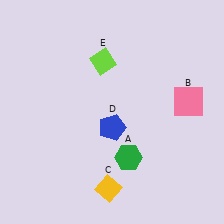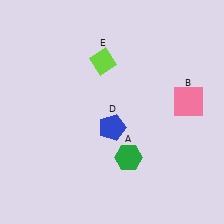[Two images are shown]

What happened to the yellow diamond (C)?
The yellow diamond (C) was removed in Image 2. It was in the bottom-left area of Image 1.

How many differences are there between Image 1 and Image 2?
There is 1 difference between the two images.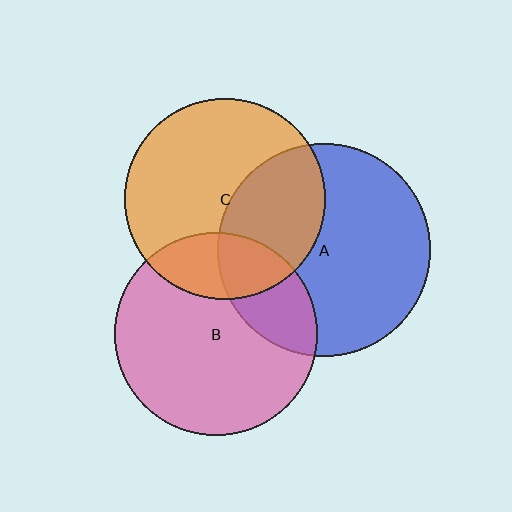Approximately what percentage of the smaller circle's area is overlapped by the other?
Approximately 25%.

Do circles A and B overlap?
Yes.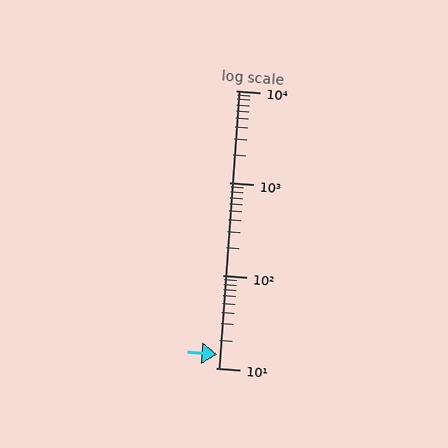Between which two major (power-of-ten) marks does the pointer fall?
The pointer is between 10 and 100.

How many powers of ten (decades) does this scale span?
The scale spans 3 decades, from 10 to 10000.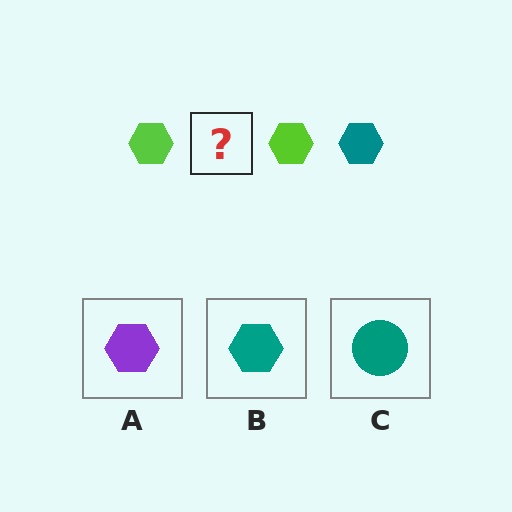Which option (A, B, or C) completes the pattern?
B.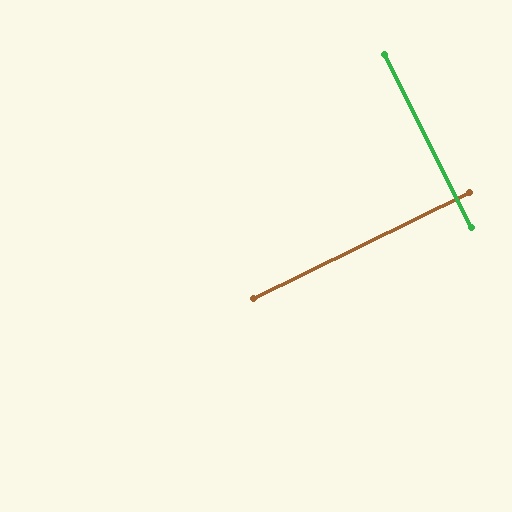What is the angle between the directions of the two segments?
Approximately 89 degrees.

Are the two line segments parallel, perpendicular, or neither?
Perpendicular — they meet at approximately 89°.